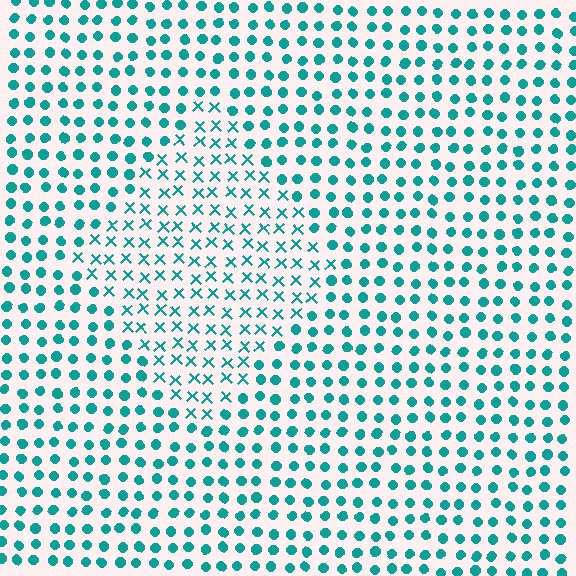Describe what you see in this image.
The image is filled with small teal elements arranged in a uniform grid. A diamond-shaped region contains X marks, while the surrounding area contains circles. The boundary is defined purely by the change in element shape.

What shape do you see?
I see a diamond.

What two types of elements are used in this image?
The image uses X marks inside the diamond region and circles outside it.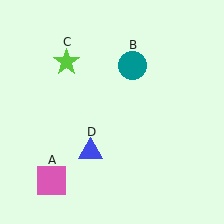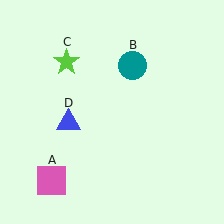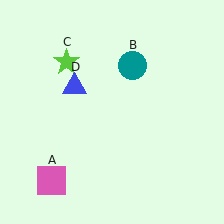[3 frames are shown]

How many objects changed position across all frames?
1 object changed position: blue triangle (object D).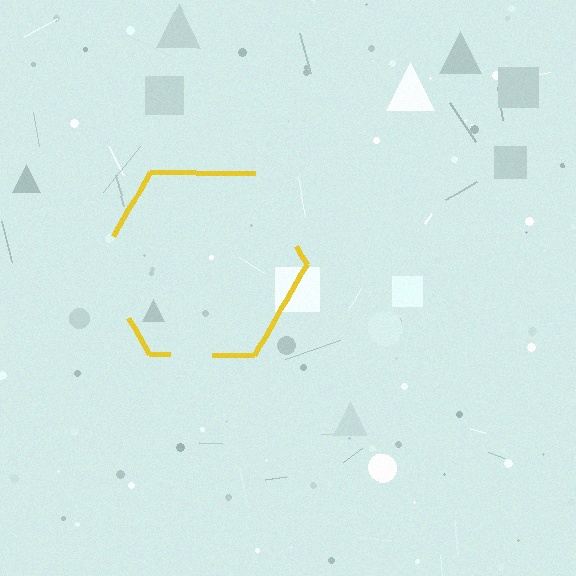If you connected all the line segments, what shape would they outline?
They would outline a hexagon.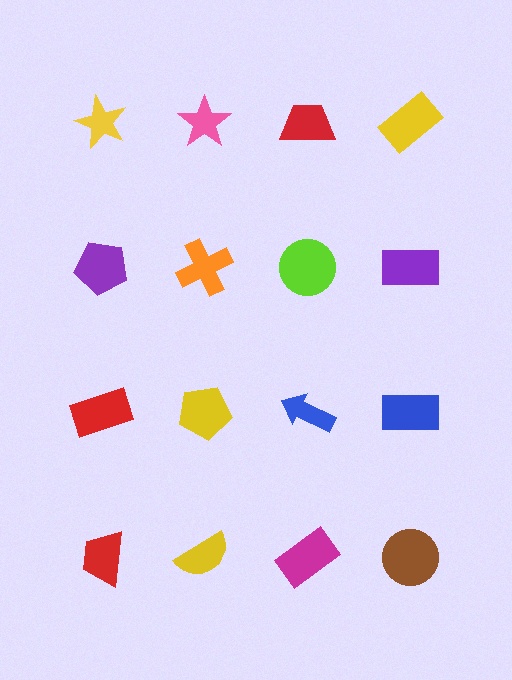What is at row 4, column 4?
A brown circle.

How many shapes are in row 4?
4 shapes.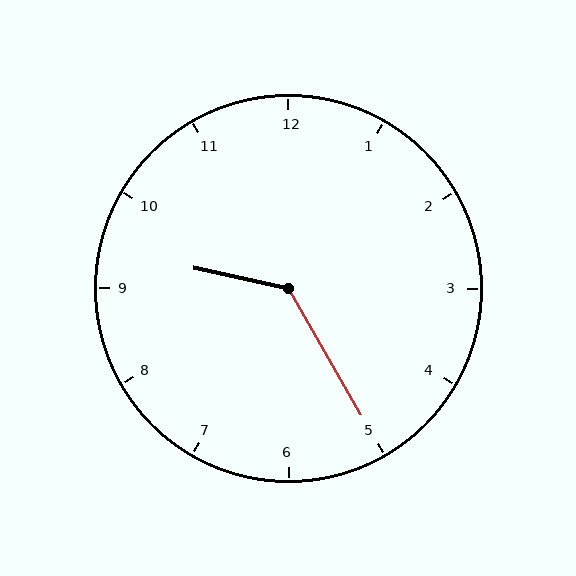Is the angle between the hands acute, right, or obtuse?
It is obtuse.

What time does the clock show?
9:25.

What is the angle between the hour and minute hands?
Approximately 132 degrees.